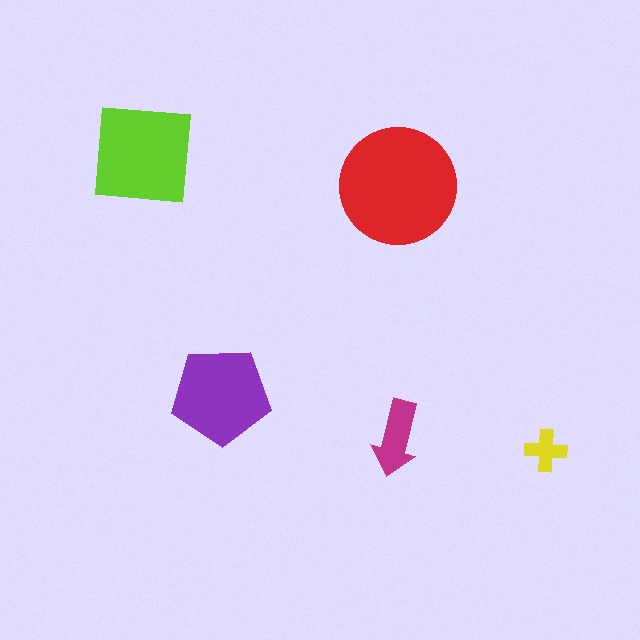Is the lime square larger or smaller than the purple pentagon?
Larger.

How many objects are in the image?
There are 5 objects in the image.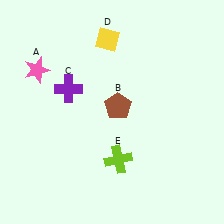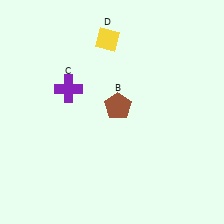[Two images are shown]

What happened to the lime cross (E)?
The lime cross (E) was removed in Image 2. It was in the bottom-right area of Image 1.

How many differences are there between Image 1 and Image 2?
There are 2 differences between the two images.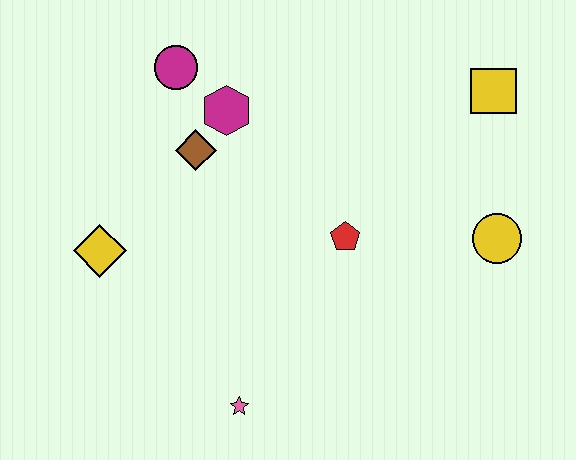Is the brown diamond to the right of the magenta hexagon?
No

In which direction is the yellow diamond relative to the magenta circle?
The yellow diamond is below the magenta circle.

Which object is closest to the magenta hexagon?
The brown diamond is closest to the magenta hexagon.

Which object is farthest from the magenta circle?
The yellow circle is farthest from the magenta circle.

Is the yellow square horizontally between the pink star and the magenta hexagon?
No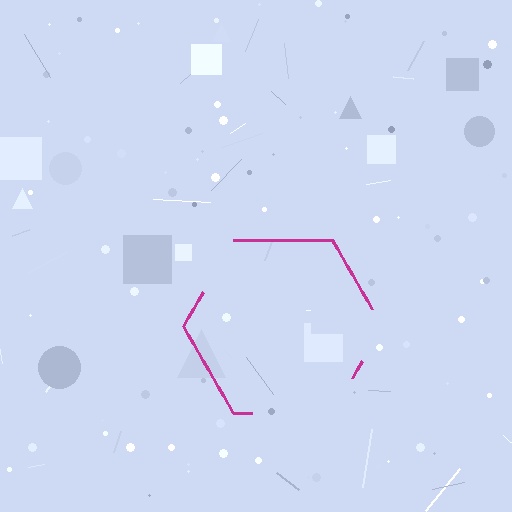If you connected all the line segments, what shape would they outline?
They would outline a hexagon.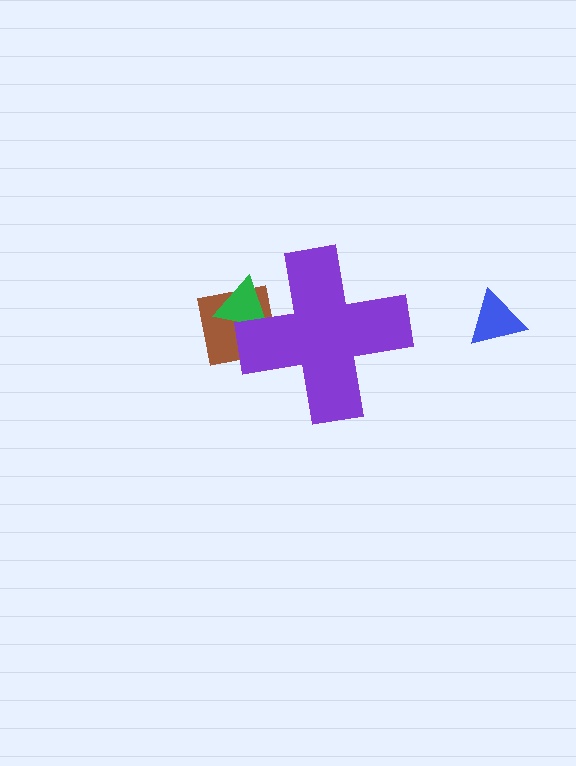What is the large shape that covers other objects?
A purple cross.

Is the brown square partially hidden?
Yes, the brown square is partially hidden behind the purple cross.